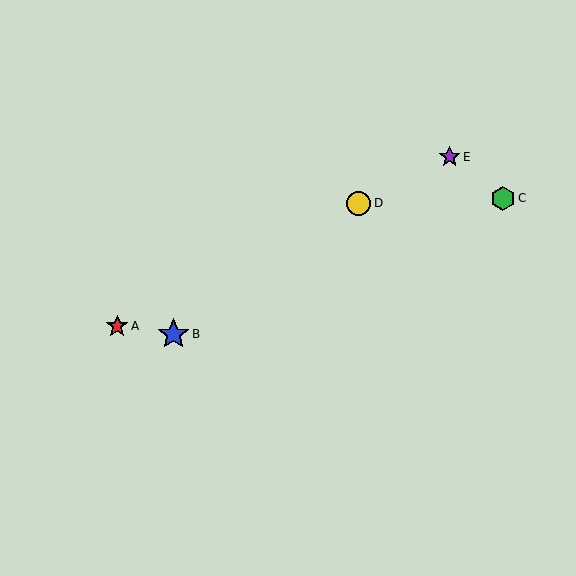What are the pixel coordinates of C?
Object C is at (503, 198).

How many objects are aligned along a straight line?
3 objects (A, D, E) are aligned along a straight line.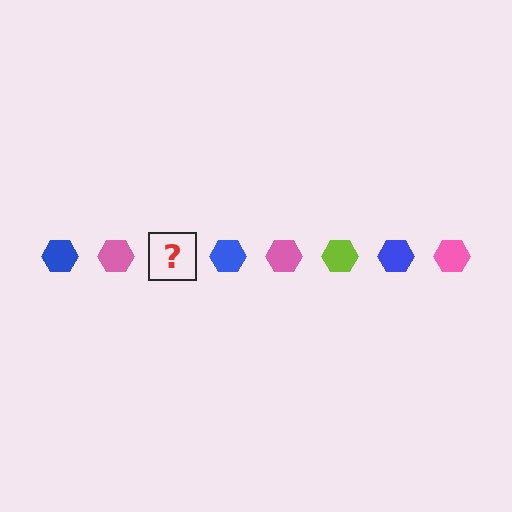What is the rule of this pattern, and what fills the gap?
The rule is that the pattern cycles through blue, pink, lime hexagons. The gap should be filled with a lime hexagon.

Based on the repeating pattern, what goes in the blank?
The blank should be a lime hexagon.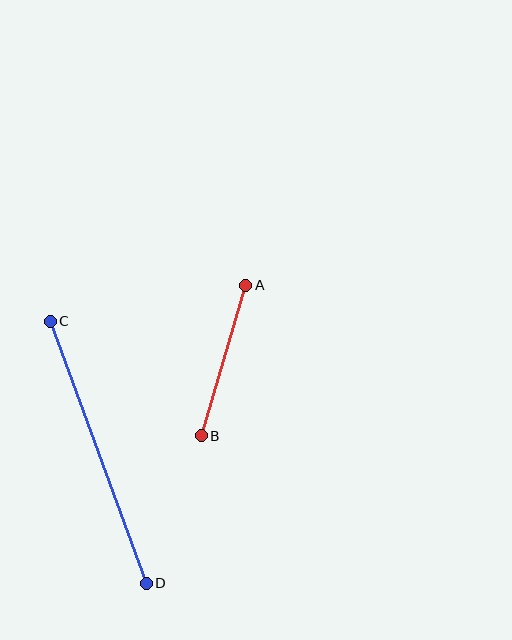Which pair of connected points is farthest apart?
Points C and D are farthest apart.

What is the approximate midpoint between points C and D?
The midpoint is at approximately (98, 452) pixels.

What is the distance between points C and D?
The distance is approximately 279 pixels.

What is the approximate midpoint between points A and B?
The midpoint is at approximately (223, 360) pixels.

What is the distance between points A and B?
The distance is approximately 157 pixels.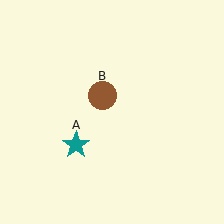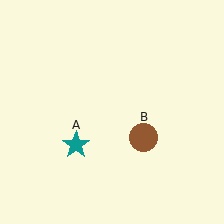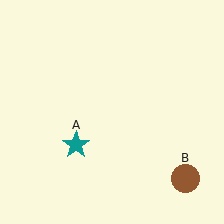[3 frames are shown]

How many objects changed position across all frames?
1 object changed position: brown circle (object B).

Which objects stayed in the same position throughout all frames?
Teal star (object A) remained stationary.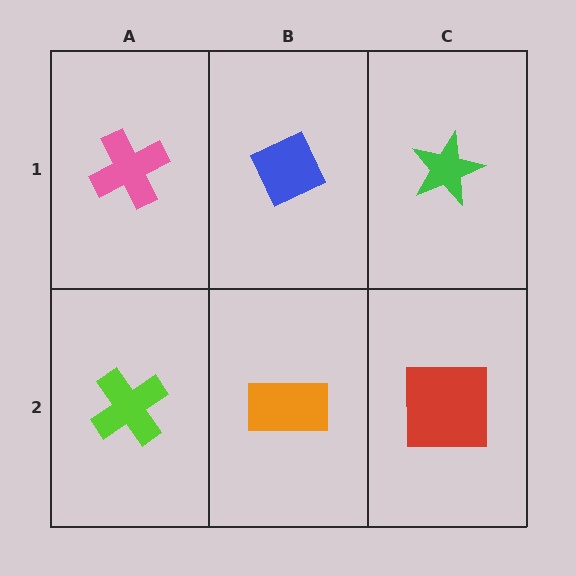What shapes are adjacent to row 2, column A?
A pink cross (row 1, column A), an orange rectangle (row 2, column B).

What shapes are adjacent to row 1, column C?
A red square (row 2, column C), a blue diamond (row 1, column B).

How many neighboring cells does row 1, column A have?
2.